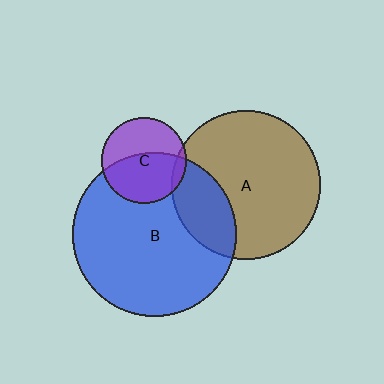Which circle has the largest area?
Circle B (blue).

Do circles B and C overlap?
Yes.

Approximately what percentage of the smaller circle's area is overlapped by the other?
Approximately 55%.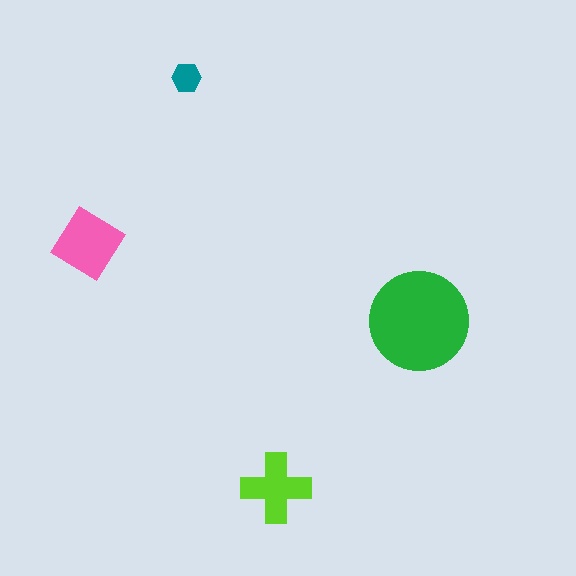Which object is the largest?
The green circle.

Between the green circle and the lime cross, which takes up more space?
The green circle.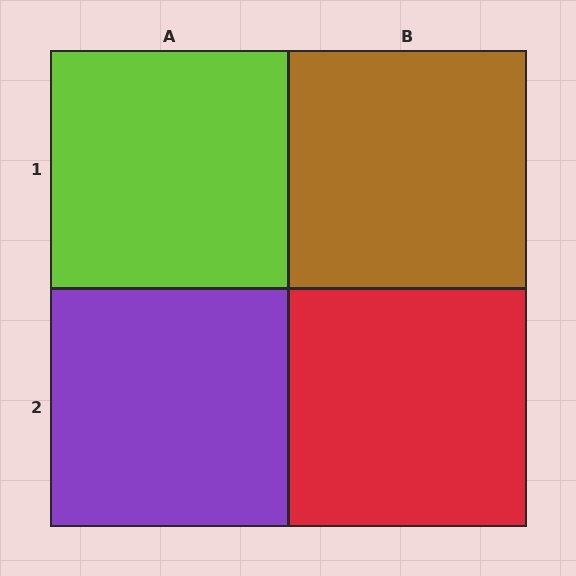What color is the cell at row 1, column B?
Brown.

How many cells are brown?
1 cell is brown.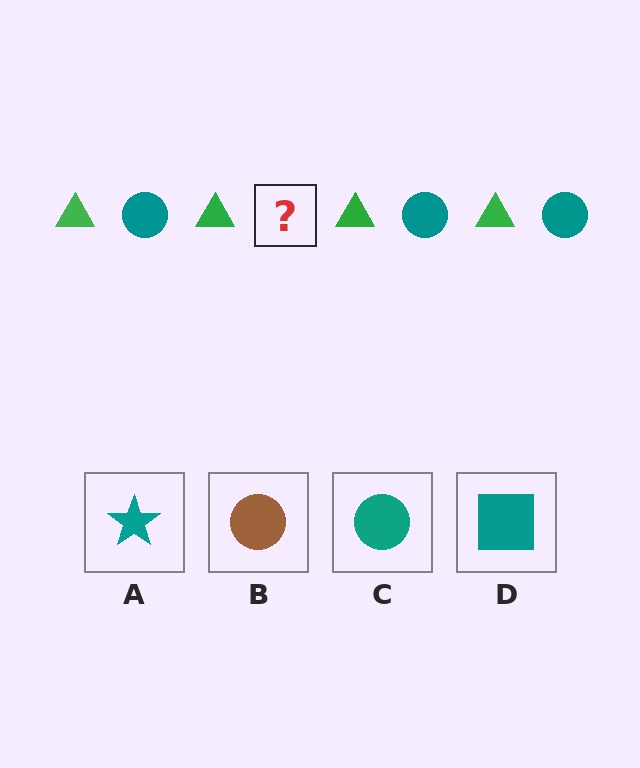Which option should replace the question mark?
Option C.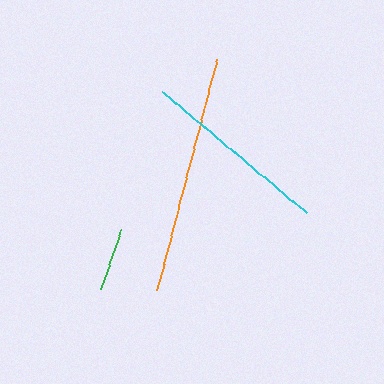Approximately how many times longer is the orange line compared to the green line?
The orange line is approximately 3.8 times the length of the green line.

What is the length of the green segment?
The green segment is approximately 63 pixels long.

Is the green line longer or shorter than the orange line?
The orange line is longer than the green line.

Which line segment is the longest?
The orange line is the longest at approximately 239 pixels.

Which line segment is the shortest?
The green line is the shortest at approximately 63 pixels.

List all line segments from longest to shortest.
From longest to shortest: orange, cyan, green.